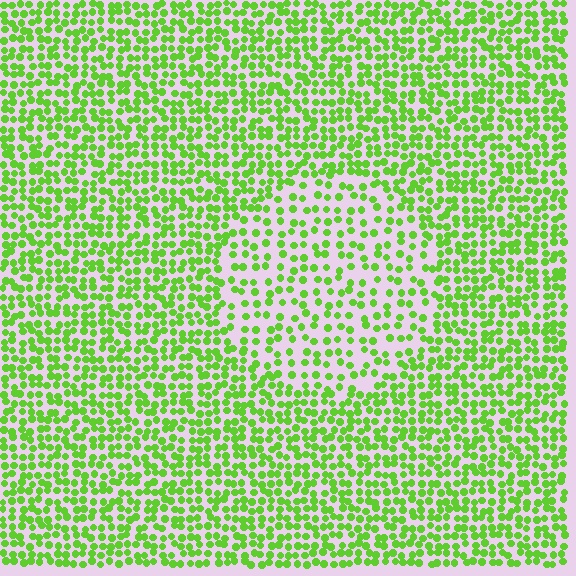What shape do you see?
I see a circle.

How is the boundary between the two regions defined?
The boundary is defined by a change in element density (approximately 1.8x ratio). All elements are the same color, size, and shape.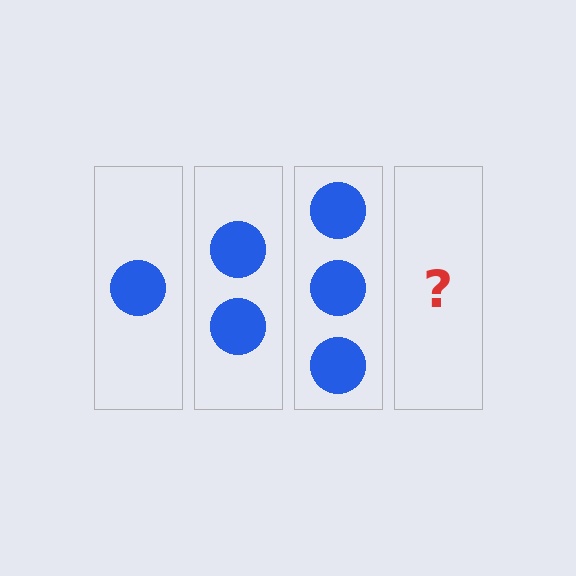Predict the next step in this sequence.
The next step is 4 circles.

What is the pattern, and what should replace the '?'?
The pattern is that each step adds one more circle. The '?' should be 4 circles.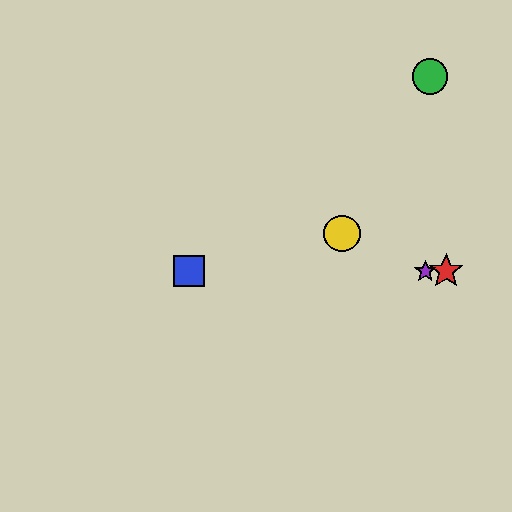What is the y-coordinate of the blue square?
The blue square is at y≈271.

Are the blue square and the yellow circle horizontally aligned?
No, the blue square is at y≈271 and the yellow circle is at y≈234.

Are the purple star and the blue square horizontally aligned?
Yes, both are at y≈271.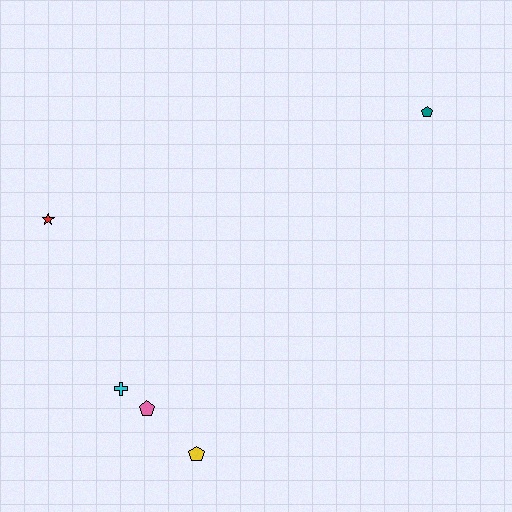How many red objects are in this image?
There is 1 red object.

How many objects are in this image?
There are 5 objects.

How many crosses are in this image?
There is 1 cross.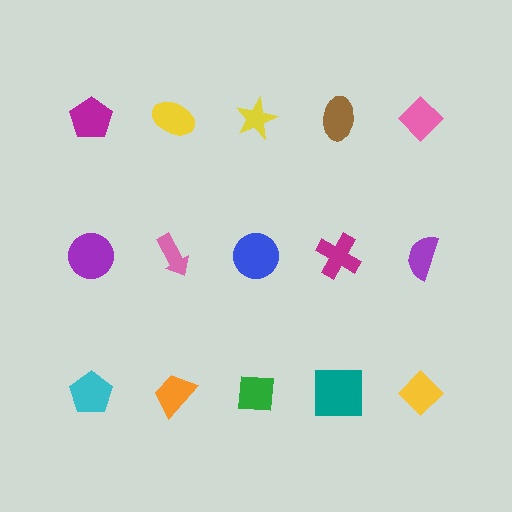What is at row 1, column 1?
A magenta pentagon.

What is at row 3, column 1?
A cyan pentagon.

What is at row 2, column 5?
A purple semicircle.